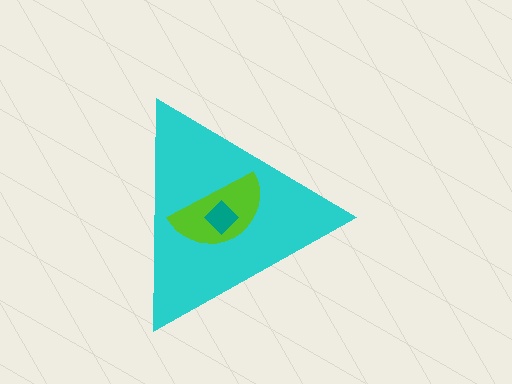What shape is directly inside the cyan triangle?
The lime semicircle.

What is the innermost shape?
The teal diamond.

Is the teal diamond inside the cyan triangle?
Yes.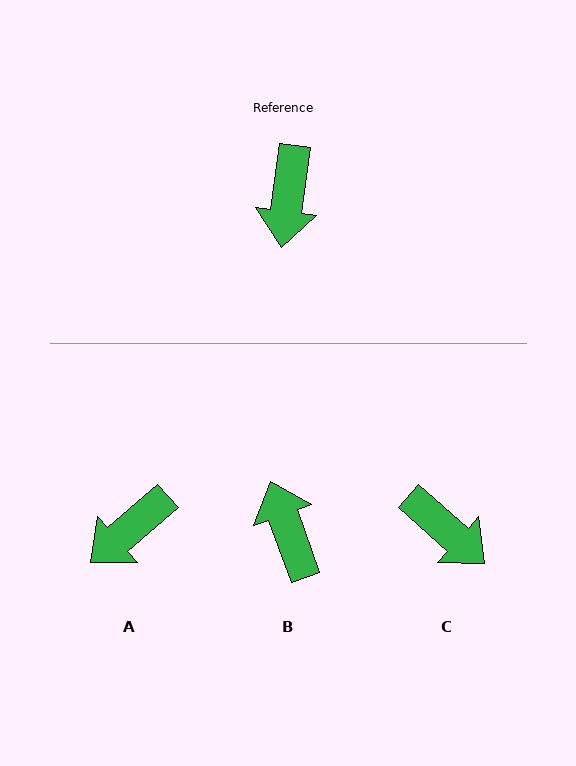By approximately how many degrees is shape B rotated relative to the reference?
Approximately 152 degrees clockwise.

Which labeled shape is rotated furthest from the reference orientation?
B, about 152 degrees away.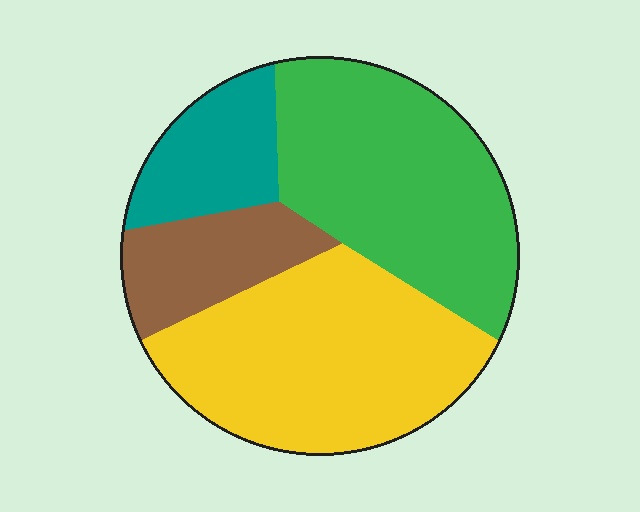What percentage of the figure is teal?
Teal takes up about one eighth (1/8) of the figure.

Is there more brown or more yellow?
Yellow.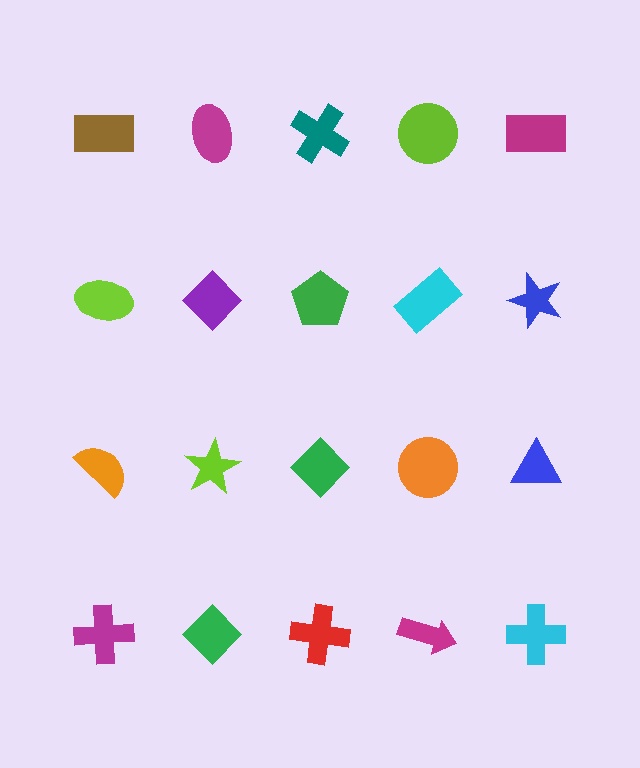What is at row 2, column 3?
A green pentagon.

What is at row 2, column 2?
A purple diamond.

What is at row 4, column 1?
A magenta cross.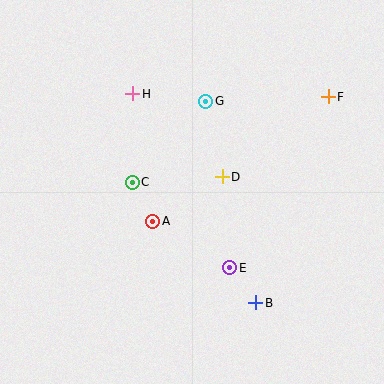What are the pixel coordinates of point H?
Point H is at (133, 94).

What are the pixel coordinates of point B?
Point B is at (256, 303).